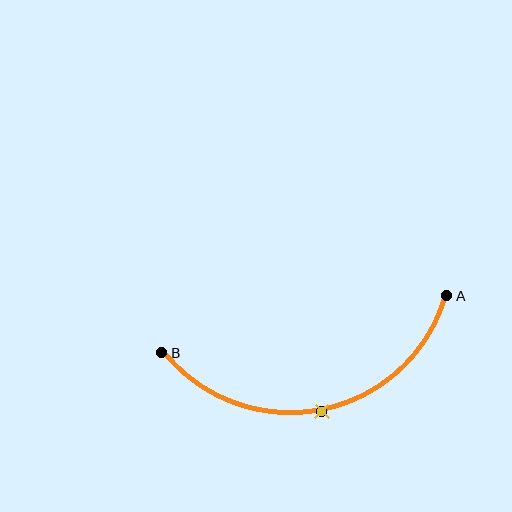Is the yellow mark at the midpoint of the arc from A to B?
Yes. The yellow mark lies on the arc at equal arc-length from both A and B — it is the arc midpoint.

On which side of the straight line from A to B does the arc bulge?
The arc bulges below the straight line connecting A and B.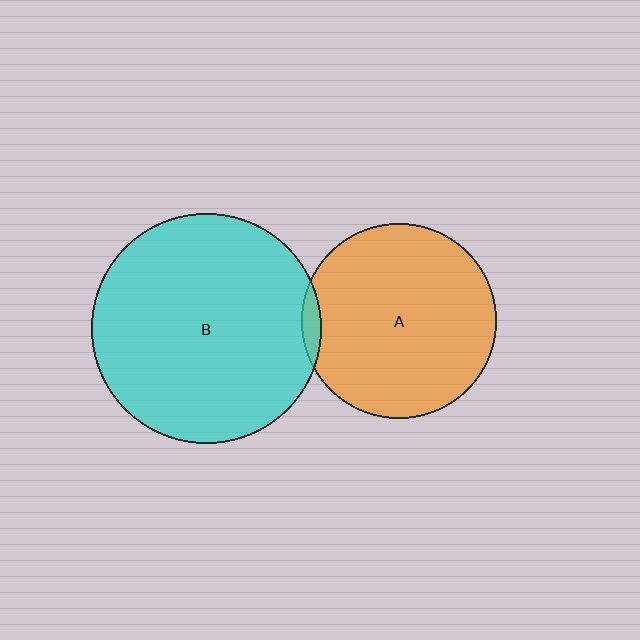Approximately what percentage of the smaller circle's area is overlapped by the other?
Approximately 5%.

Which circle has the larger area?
Circle B (cyan).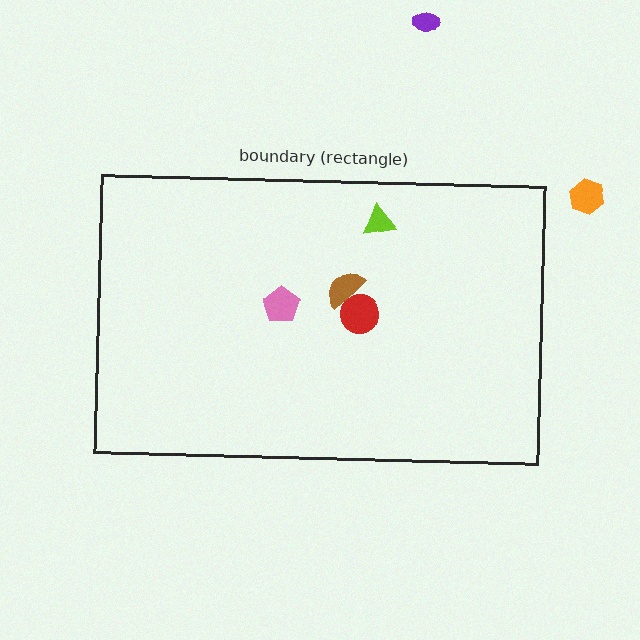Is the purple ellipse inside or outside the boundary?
Outside.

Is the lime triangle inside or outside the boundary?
Inside.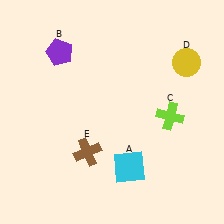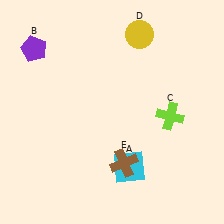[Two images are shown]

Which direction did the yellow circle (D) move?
The yellow circle (D) moved left.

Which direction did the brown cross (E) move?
The brown cross (E) moved right.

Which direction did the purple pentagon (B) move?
The purple pentagon (B) moved left.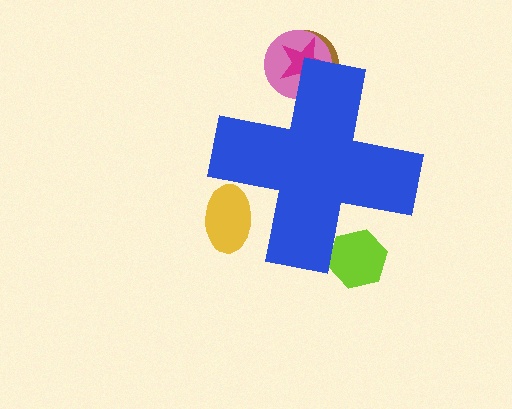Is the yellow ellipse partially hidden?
Yes, the yellow ellipse is partially hidden behind the blue cross.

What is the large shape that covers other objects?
A blue cross.